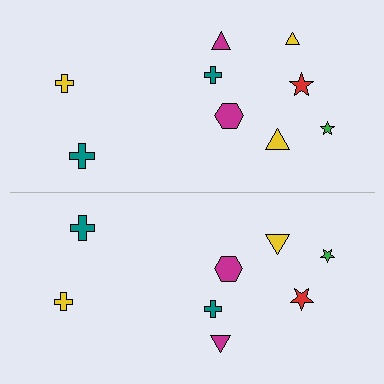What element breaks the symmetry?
A yellow triangle is missing from the bottom side.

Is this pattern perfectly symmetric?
No, the pattern is not perfectly symmetric. A yellow triangle is missing from the bottom side.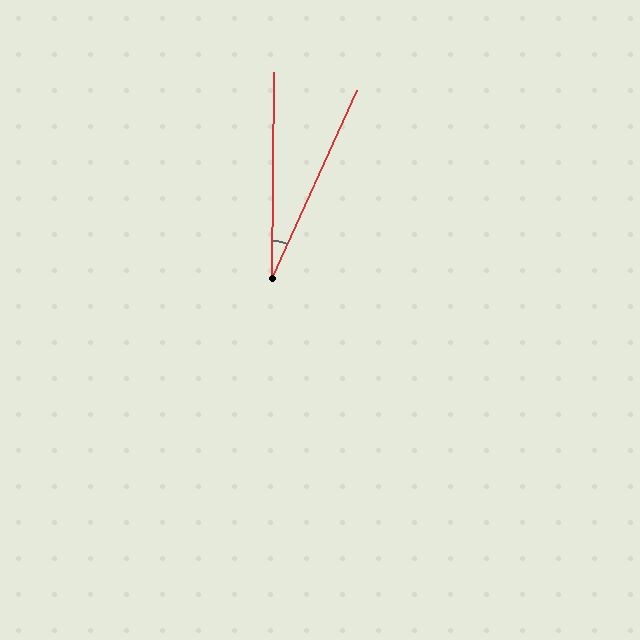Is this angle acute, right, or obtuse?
It is acute.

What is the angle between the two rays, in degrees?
Approximately 24 degrees.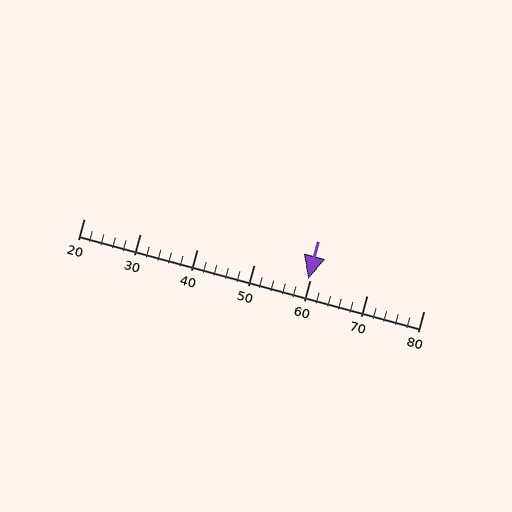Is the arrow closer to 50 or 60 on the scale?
The arrow is closer to 60.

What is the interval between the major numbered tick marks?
The major tick marks are spaced 10 units apart.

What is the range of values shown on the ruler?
The ruler shows values from 20 to 80.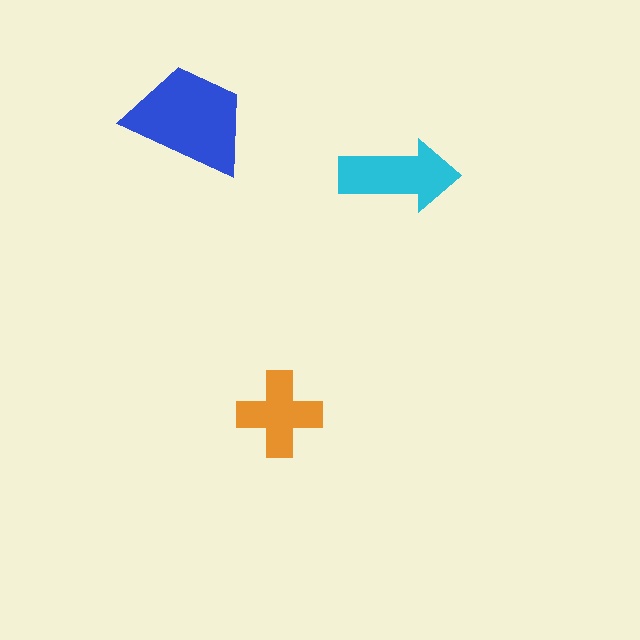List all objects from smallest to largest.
The orange cross, the cyan arrow, the blue trapezoid.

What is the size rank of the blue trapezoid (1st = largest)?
1st.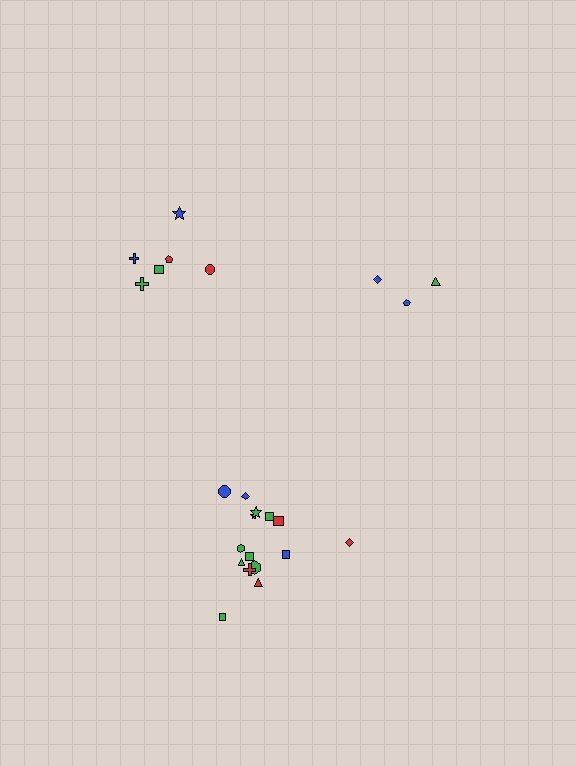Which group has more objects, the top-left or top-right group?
The top-left group.